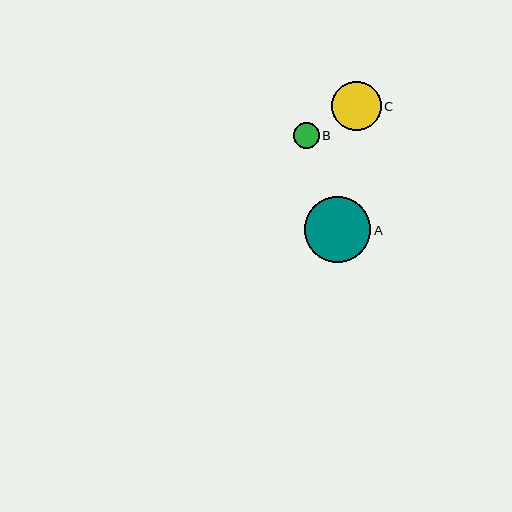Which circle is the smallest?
Circle B is the smallest with a size of approximately 26 pixels.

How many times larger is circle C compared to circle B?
Circle C is approximately 1.9 times the size of circle B.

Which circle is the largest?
Circle A is the largest with a size of approximately 66 pixels.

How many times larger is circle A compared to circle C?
Circle A is approximately 1.3 times the size of circle C.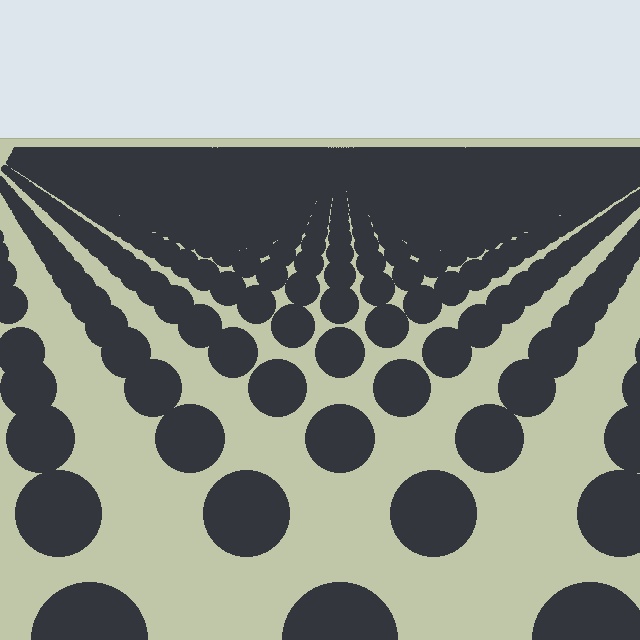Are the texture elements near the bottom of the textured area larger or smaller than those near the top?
Larger. Near the bottom, elements are closer to the viewer and appear at a bigger on-screen size.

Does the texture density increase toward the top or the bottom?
Density increases toward the top.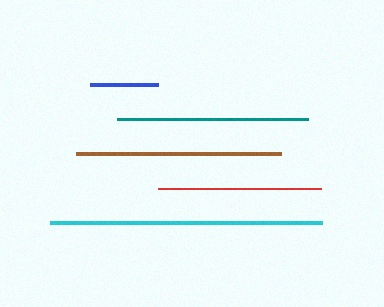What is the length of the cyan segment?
The cyan segment is approximately 272 pixels long.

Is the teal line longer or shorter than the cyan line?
The cyan line is longer than the teal line.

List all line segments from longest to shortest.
From longest to shortest: cyan, brown, teal, red, blue.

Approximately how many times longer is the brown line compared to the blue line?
The brown line is approximately 3.0 times the length of the blue line.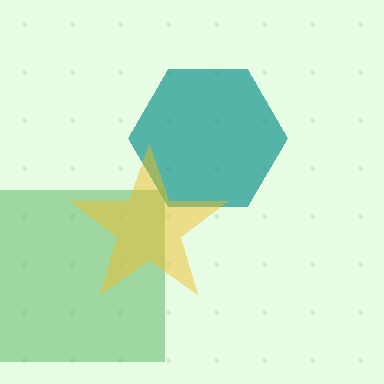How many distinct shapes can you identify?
There are 3 distinct shapes: a teal hexagon, a green square, a yellow star.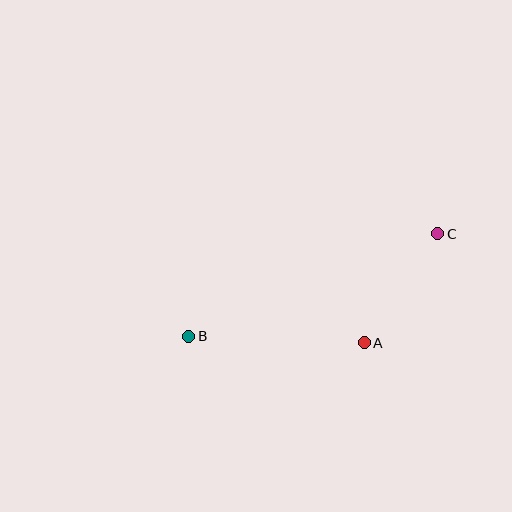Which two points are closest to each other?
Points A and C are closest to each other.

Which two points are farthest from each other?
Points B and C are farthest from each other.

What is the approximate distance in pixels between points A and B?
The distance between A and B is approximately 175 pixels.